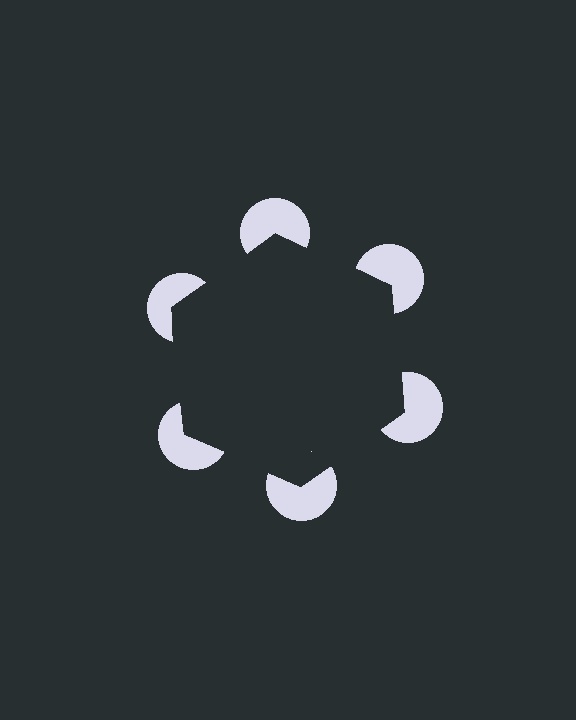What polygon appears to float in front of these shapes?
An illusory hexagon — its edges are inferred from the aligned wedge cuts in the pac-man discs, not physically drawn.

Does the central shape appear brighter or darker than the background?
It typically appears slightly darker than the background, even though no actual brightness change is drawn.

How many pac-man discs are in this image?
There are 6 — one at each vertex of the illusory hexagon.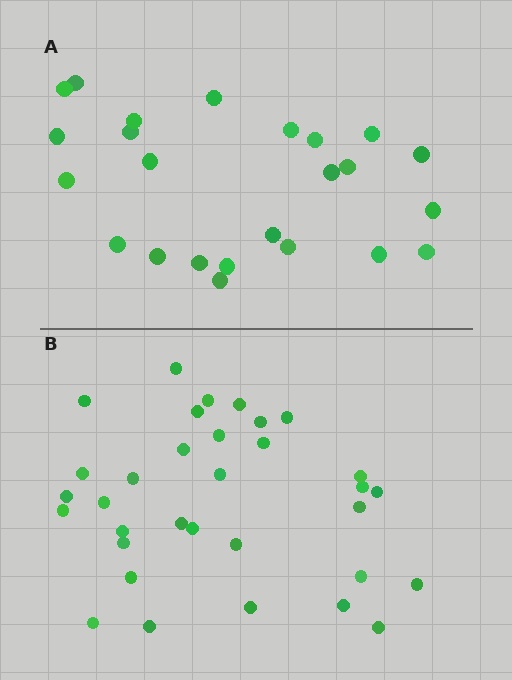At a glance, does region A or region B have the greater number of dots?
Region B (the bottom region) has more dots.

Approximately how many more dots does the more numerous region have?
Region B has roughly 8 or so more dots than region A.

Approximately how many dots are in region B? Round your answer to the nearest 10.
About 30 dots. (The exact count is 33, which rounds to 30.)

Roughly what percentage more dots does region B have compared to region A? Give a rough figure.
About 40% more.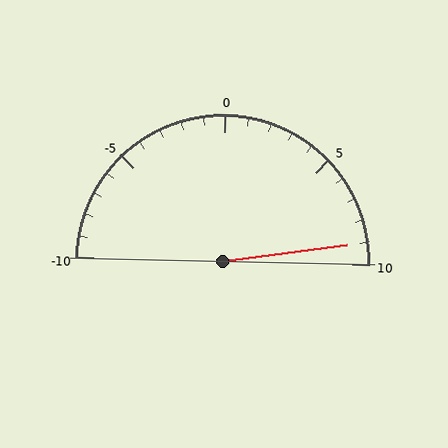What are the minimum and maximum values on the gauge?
The gauge ranges from -10 to 10.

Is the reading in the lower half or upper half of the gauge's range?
The reading is in the upper half of the range (-10 to 10).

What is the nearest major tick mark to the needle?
The nearest major tick mark is 10.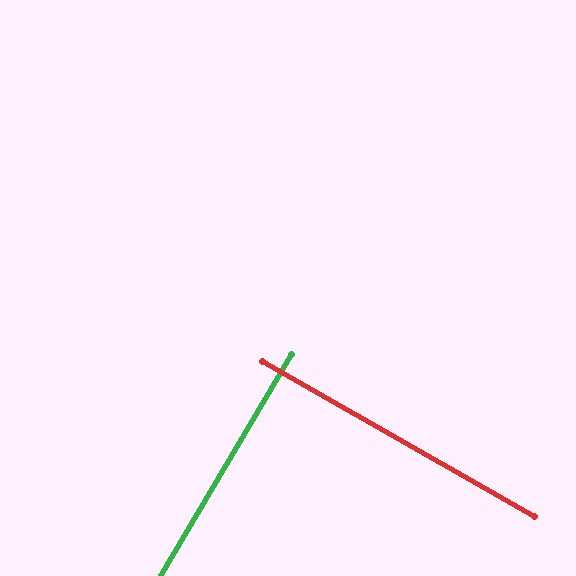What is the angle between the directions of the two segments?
Approximately 89 degrees.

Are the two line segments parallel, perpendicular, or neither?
Perpendicular — they meet at approximately 89°.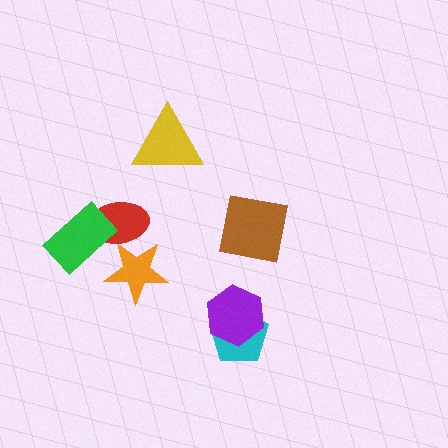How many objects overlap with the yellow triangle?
0 objects overlap with the yellow triangle.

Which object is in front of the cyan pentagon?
The purple hexagon is in front of the cyan pentagon.